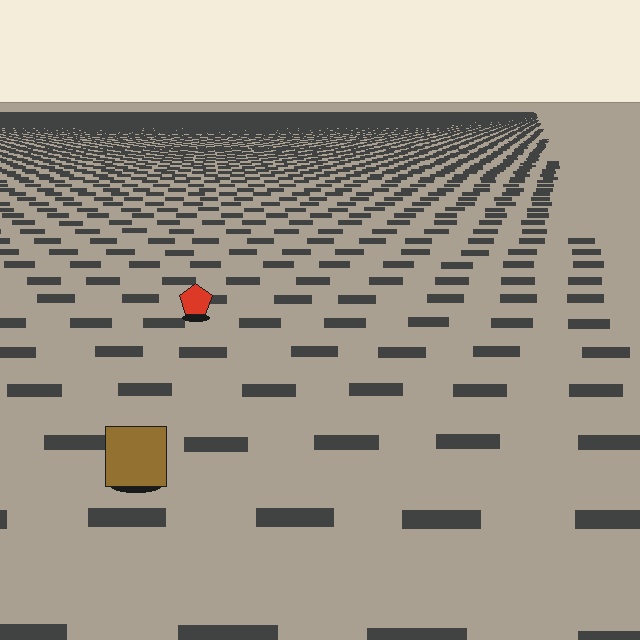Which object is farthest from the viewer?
The red pentagon is farthest from the viewer. It appears smaller and the ground texture around it is denser.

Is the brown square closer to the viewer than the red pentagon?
Yes. The brown square is closer — you can tell from the texture gradient: the ground texture is coarser near it.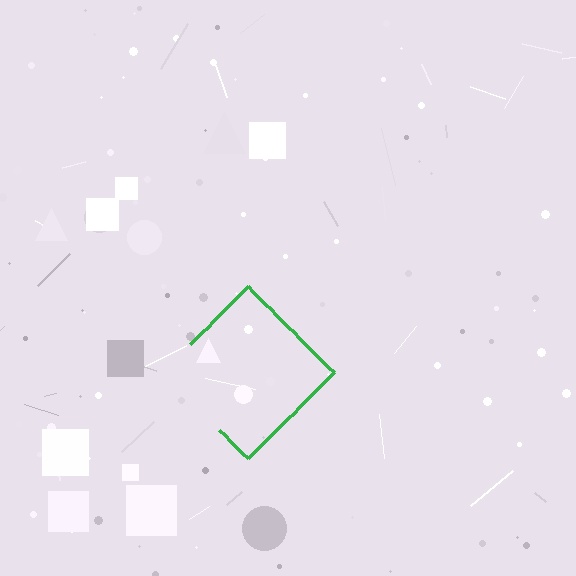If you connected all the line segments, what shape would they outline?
They would outline a diamond.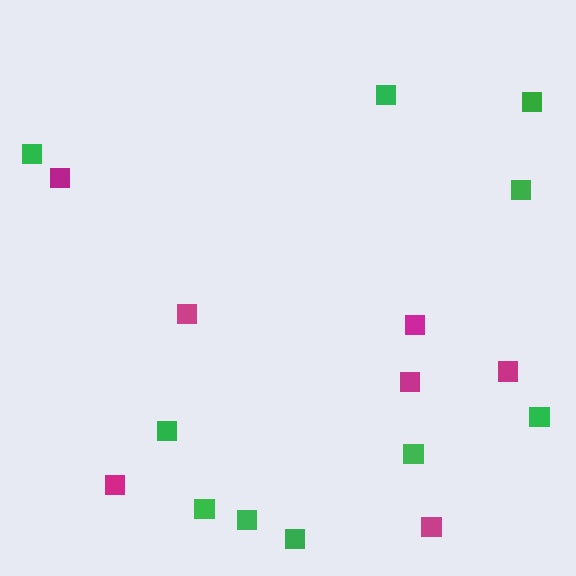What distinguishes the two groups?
There are 2 groups: one group of magenta squares (7) and one group of green squares (10).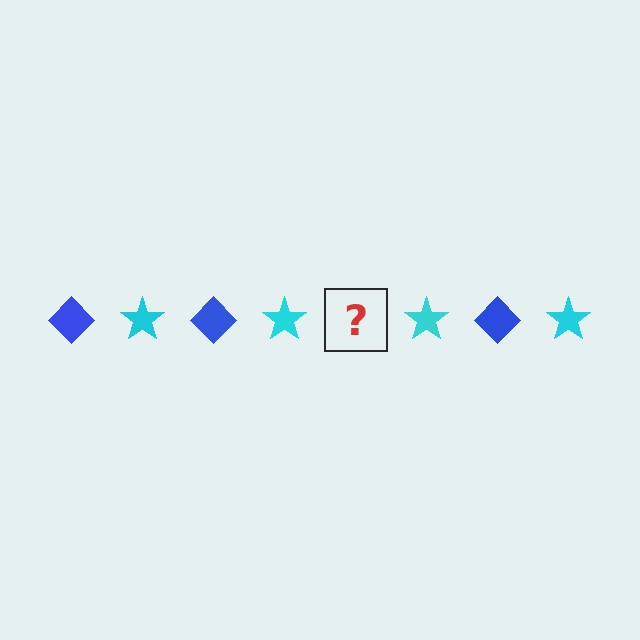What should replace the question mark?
The question mark should be replaced with a blue diamond.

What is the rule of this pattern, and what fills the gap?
The rule is that the pattern alternates between blue diamond and cyan star. The gap should be filled with a blue diamond.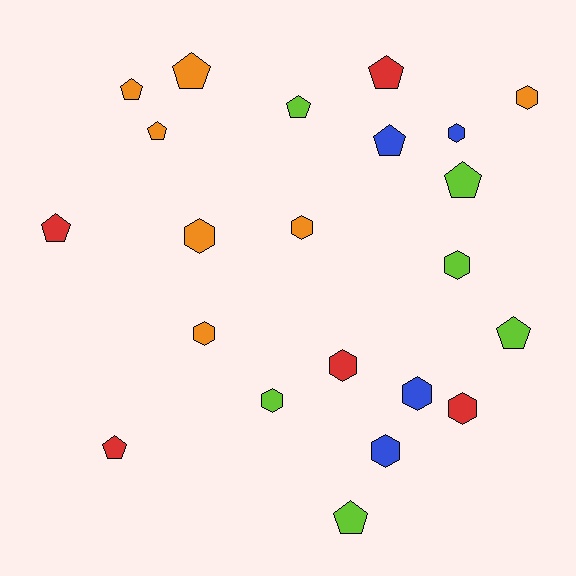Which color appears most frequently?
Orange, with 7 objects.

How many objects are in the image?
There are 22 objects.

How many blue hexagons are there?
There are 3 blue hexagons.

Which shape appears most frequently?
Hexagon, with 11 objects.